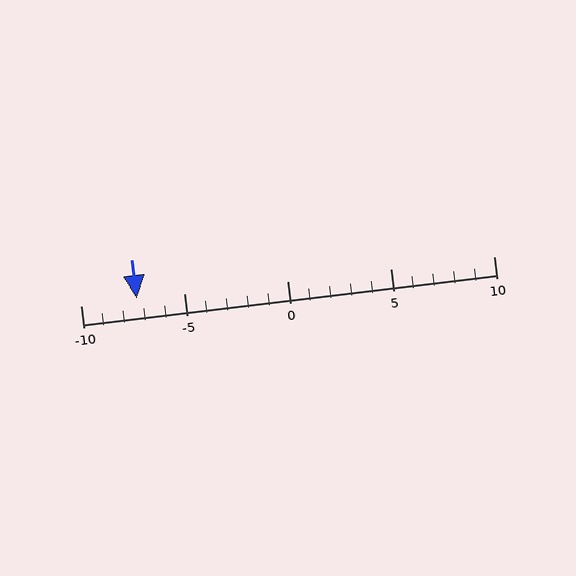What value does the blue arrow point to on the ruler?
The blue arrow points to approximately -7.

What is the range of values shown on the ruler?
The ruler shows values from -10 to 10.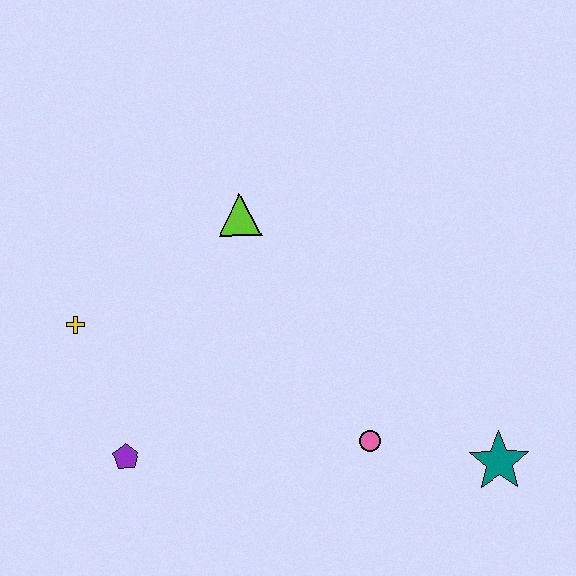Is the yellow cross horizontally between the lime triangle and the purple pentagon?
No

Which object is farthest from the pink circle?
The yellow cross is farthest from the pink circle.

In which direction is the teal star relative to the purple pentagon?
The teal star is to the right of the purple pentagon.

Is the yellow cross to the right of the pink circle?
No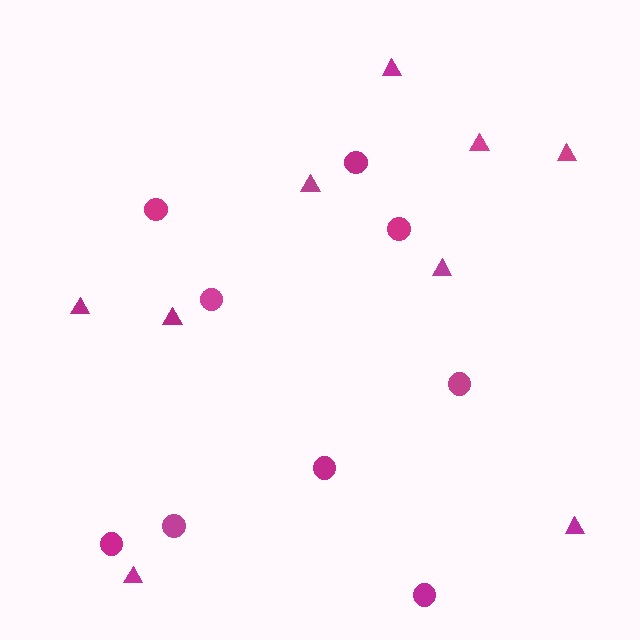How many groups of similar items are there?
There are 2 groups: one group of circles (9) and one group of triangles (9).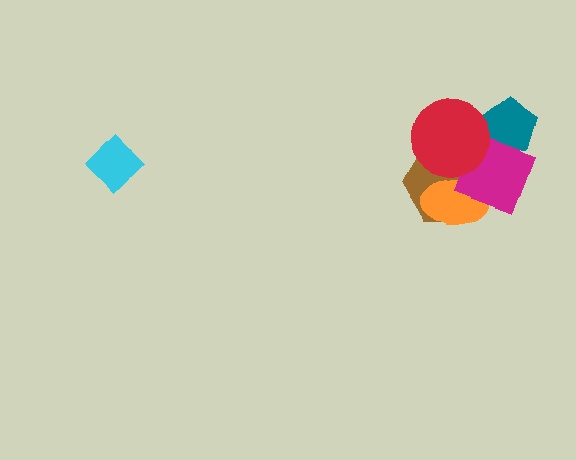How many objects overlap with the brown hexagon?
3 objects overlap with the brown hexagon.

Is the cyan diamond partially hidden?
No, no other shape covers it.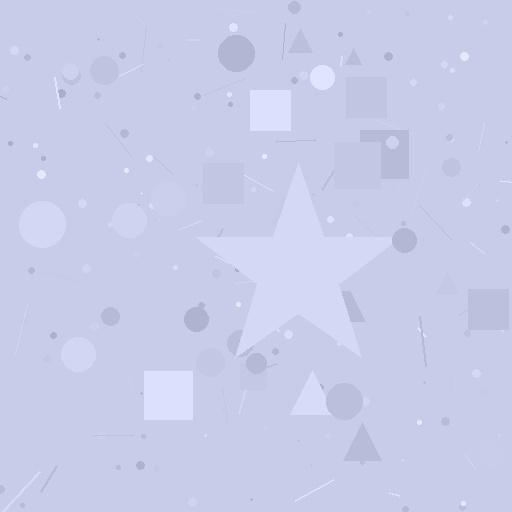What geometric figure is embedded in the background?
A star is embedded in the background.